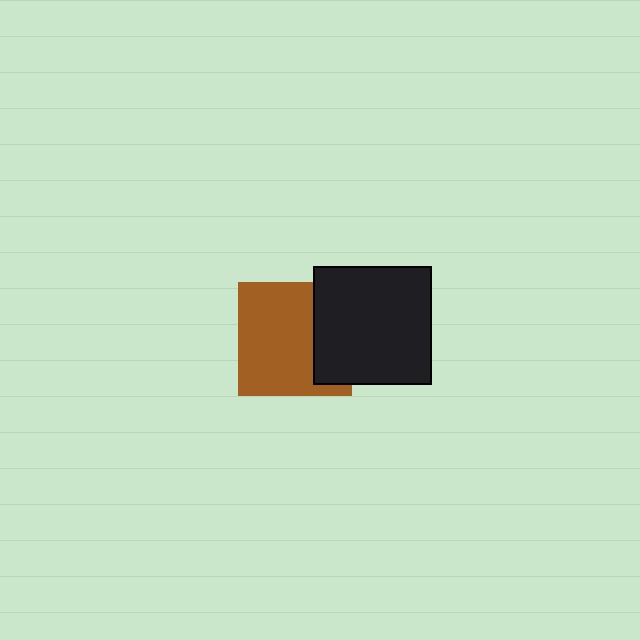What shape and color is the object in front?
The object in front is a black square.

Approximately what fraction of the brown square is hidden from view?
Roughly 30% of the brown square is hidden behind the black square.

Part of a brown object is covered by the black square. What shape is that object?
It is a square.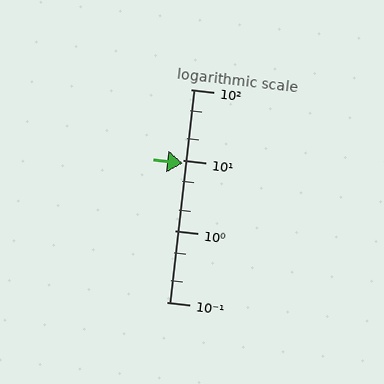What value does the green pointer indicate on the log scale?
The pointer indicates approximately 9.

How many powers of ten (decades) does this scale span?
The scale spans 3 decades, from 0.1 to 100.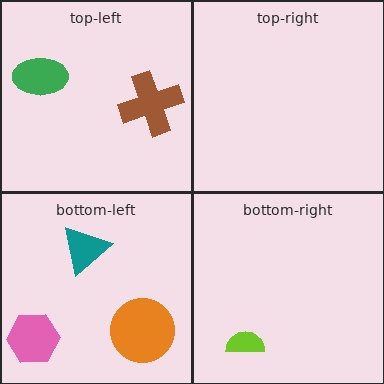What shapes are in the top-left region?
The brown cross, the green ellipse.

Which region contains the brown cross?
The top-left region.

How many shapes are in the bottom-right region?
1.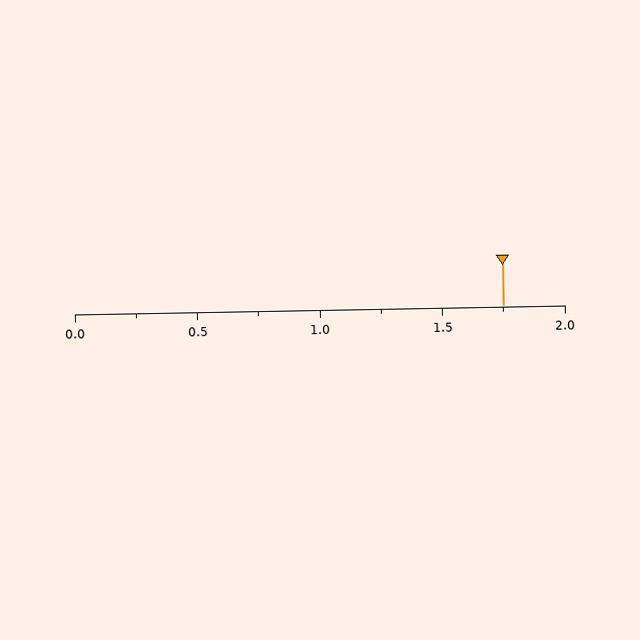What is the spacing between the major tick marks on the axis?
The major ticks are spaced 0.5 apart.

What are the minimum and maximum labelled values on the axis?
The axis runs from 0.0 to 2.0.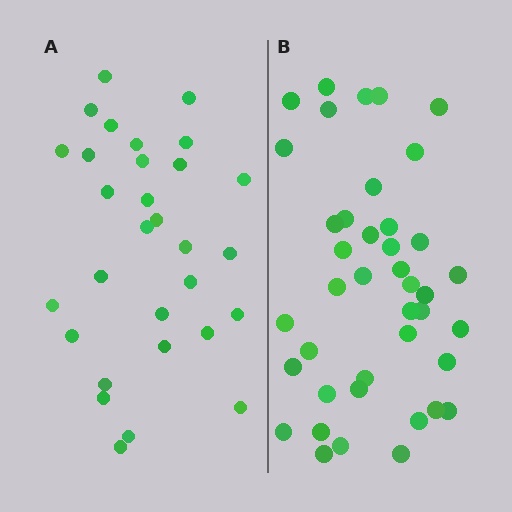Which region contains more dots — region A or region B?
Region B (the right region) has more dots.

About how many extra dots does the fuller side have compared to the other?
Region B has roughly 12 or so more dots than region A.